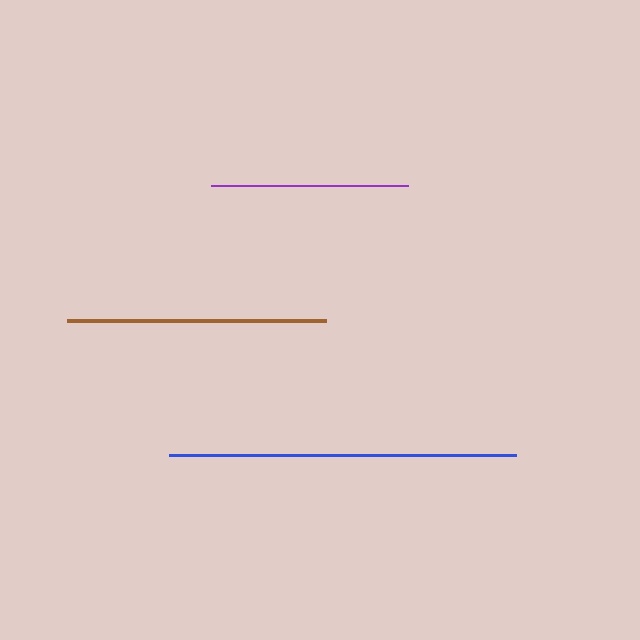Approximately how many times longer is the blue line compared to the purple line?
The blue line is approximately 1.8 times the length of the purple line.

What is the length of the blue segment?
The blue segment is approximately 347 pixels long.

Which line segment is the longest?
The blue line is the longest at approximately 347 pixels.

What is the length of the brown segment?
The brown segment is approximately 259 pixels long.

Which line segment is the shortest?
The purple line is the shortest at approximately 197 pixels.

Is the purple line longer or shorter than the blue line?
The blue line is longer than the purple line.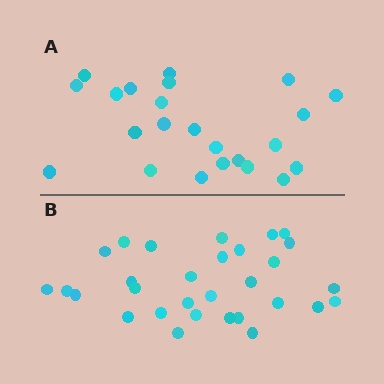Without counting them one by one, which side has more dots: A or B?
Region B (the bottom region) has more dots.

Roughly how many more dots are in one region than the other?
Region B has roughly 8 or so more dots than region A.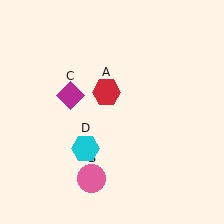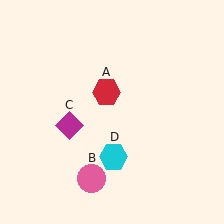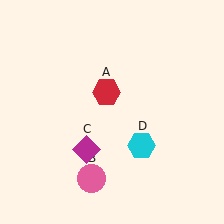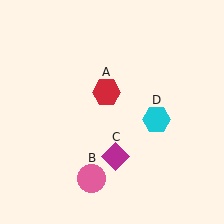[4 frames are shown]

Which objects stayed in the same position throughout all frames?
Red hexagon (object A) and pink circle (object B) remained stationary.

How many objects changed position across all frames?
2 objects changed position: magenta diamond (object C), cyan hexagon (object D).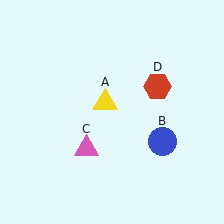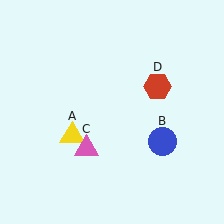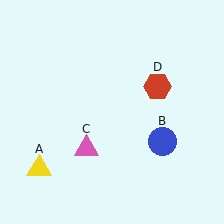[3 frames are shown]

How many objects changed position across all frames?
1 object changed position: yellow triangle (object A).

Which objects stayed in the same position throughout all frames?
Blue circle (object B) and pink triangle (object C) and red hexagon (object D) remained stationary.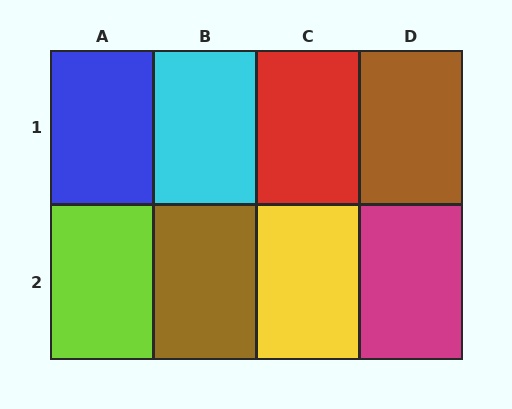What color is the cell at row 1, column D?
Brown.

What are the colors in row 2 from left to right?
Lime, brown, yellow, magenta.